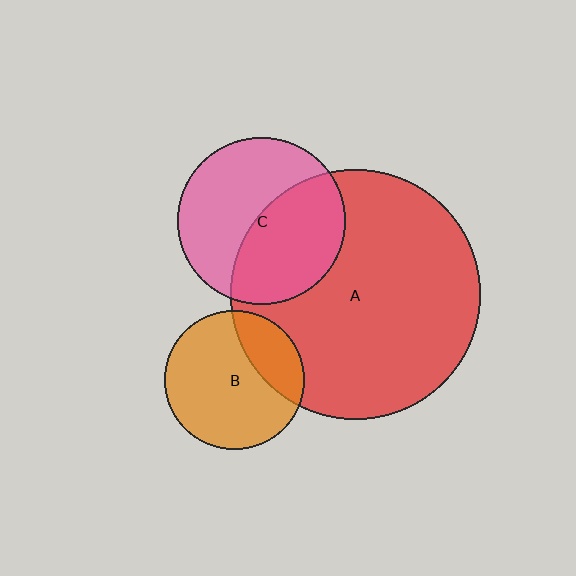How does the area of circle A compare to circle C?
Approximately 2.2 times.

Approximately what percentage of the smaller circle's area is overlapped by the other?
Approximately 45%.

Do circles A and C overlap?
Yes.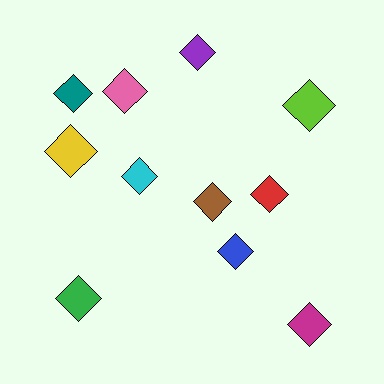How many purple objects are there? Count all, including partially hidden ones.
There is 1 purple object.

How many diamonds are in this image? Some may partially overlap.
There are 11 diamonds.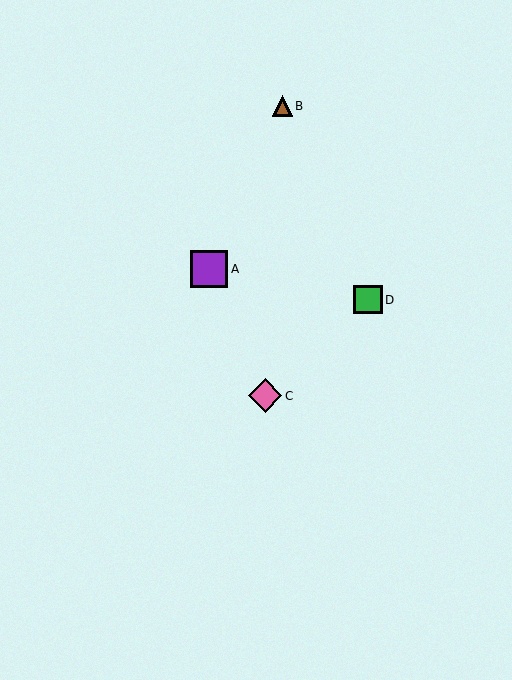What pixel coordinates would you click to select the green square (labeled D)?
Click at (368, 300) to select the green square D.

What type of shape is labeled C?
Shape C is a pink diamond.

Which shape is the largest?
The purple square (labeled A) is the largest.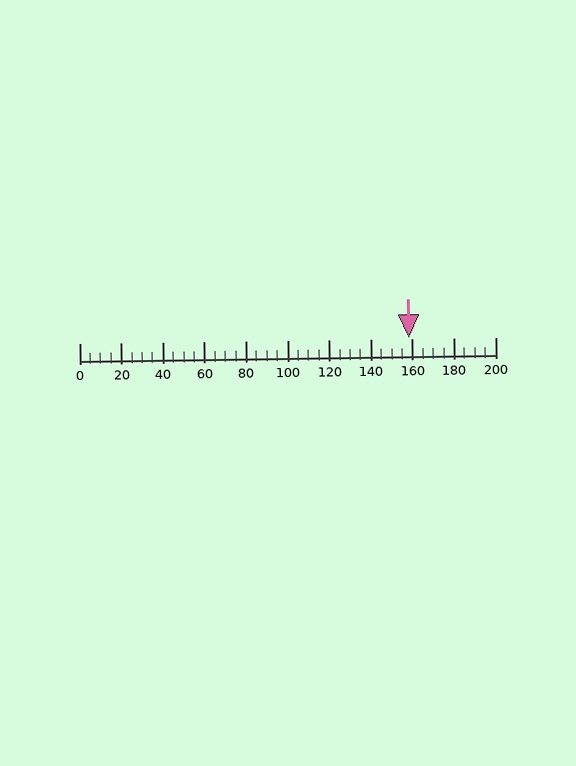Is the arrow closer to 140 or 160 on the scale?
The arrow is closer to 160.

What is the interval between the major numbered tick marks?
The major tick marks are spaced 20 units apart.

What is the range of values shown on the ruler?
The ruler shows values from 0 to 200.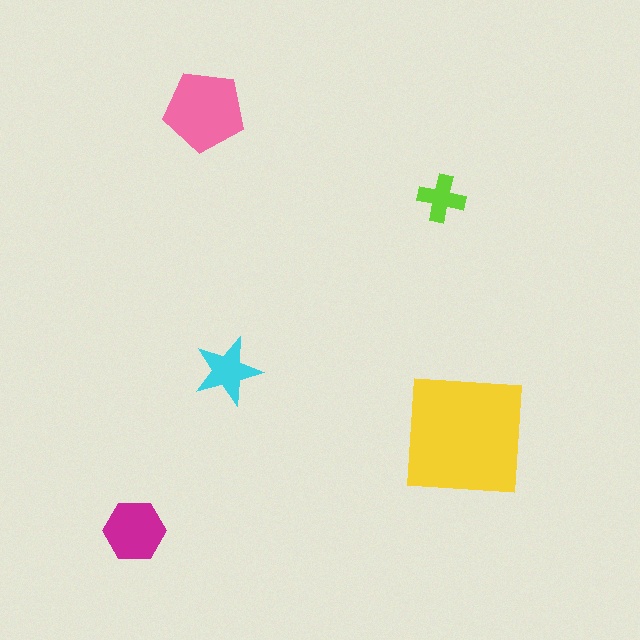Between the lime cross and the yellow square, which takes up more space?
The yellow square.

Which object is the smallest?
The lime cross.